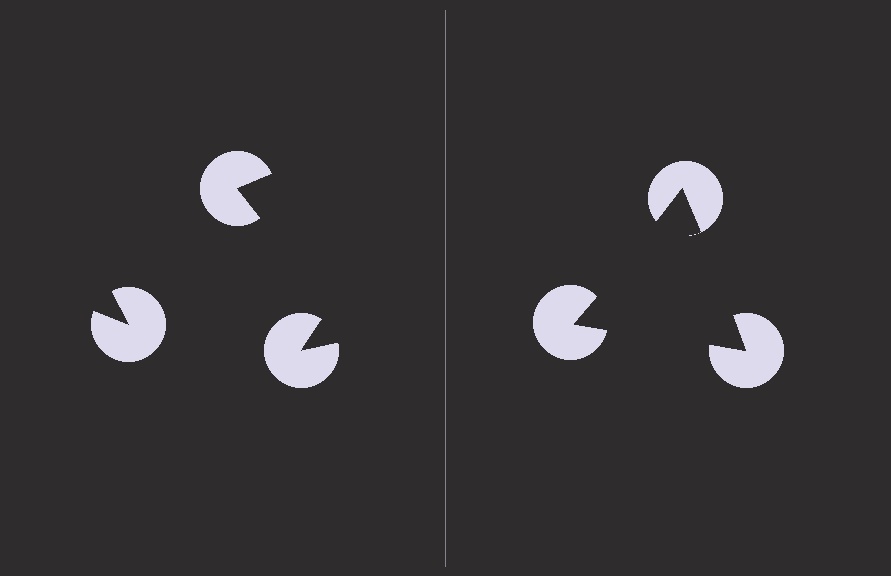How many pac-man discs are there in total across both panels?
6 — 3 on each side.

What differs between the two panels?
The pac-man discs are positioned identically on both sides; only the wedge orientations differ. On the right they align to a triangle; on the left they are misaligned.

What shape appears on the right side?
An illusory triangle.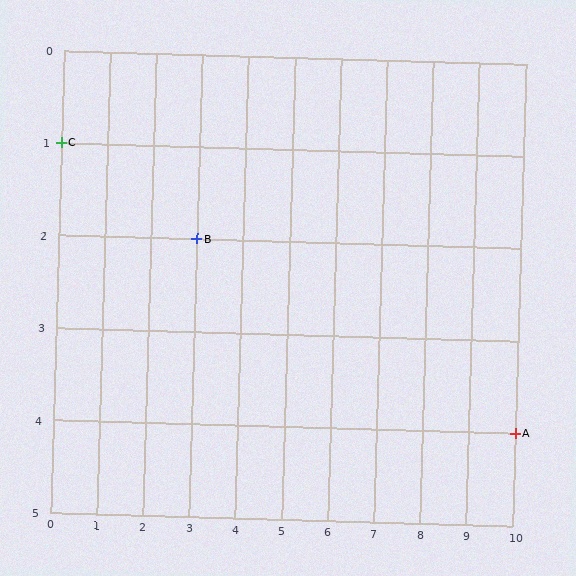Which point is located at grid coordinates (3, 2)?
Point B is at (3, 2).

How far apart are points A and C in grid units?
Points A and C are 10 columns and 3 rows apart (about 10.4 grid units diagonally).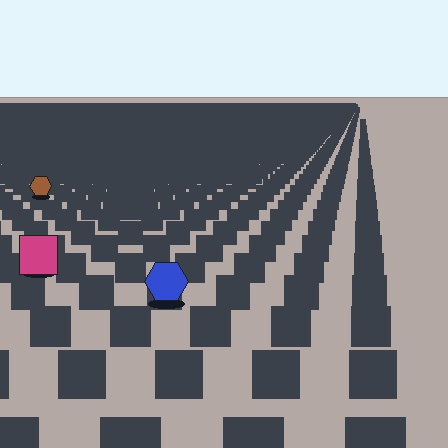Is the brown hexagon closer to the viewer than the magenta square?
No. The magenta square is closer — you can tell from the texture gradient: the ground texture is coarser near it.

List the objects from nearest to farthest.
From nearest to farthest: the blue hexagon, the magenta square, the brown hexagon.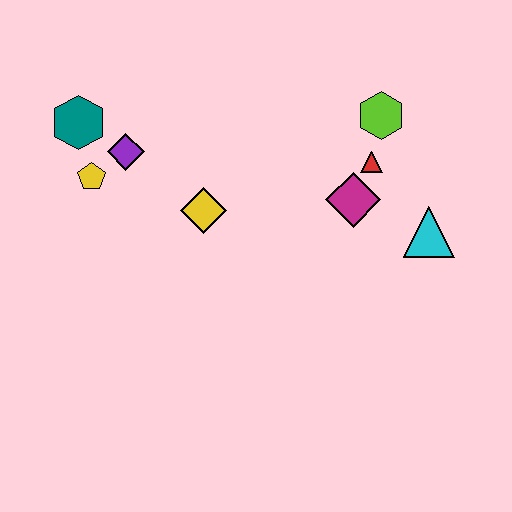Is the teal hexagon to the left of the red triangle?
Yes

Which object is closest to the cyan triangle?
The magenta diamond is closest to the cyan triangle.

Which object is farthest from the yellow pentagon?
The cyan triangle is farthest from the yellow pentagon.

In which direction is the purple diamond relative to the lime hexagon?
The purple diamond is to the left of the lime hexagon.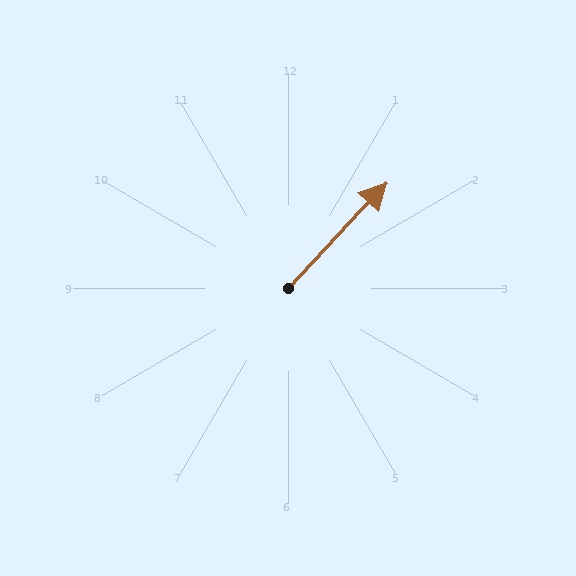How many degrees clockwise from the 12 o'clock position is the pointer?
Approximately 43 degrees.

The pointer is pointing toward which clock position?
Roughly 1 o'clock.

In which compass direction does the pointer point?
Northeast.